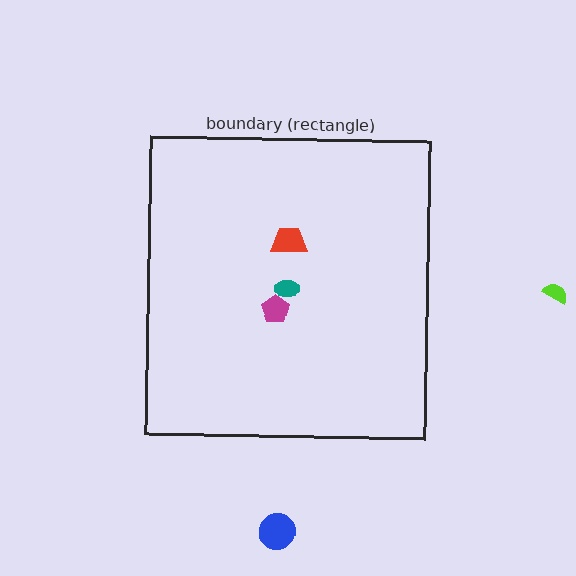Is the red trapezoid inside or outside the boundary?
Inside.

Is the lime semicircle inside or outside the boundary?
Outside.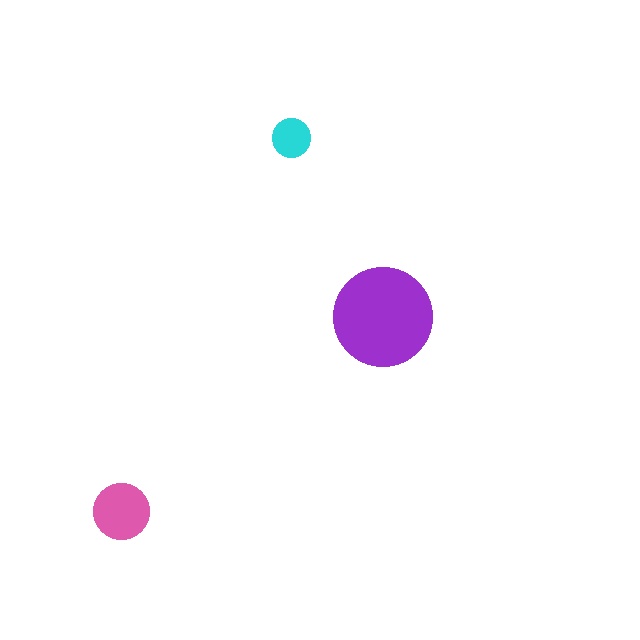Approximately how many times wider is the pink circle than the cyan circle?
About 1.5 times wider.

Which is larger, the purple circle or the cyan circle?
The purple one.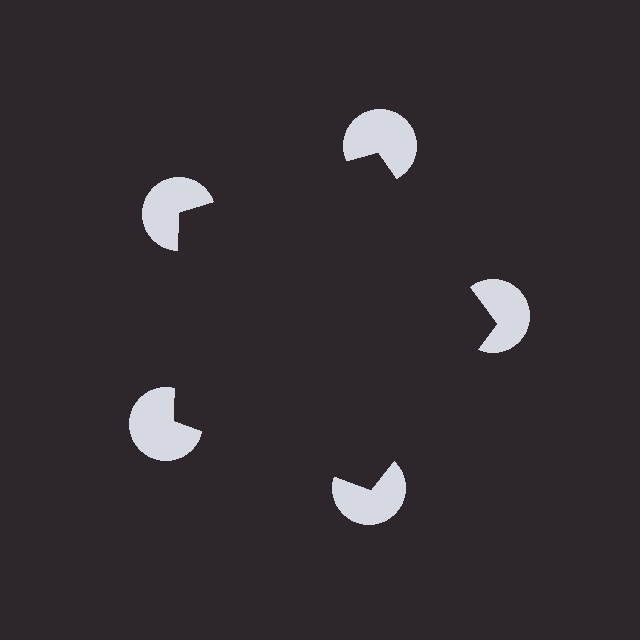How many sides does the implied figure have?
5 sides.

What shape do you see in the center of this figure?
An illusory pentagon — its edges are inferred from the aligned wedge cuts in the pac-man discs, not physically drawn.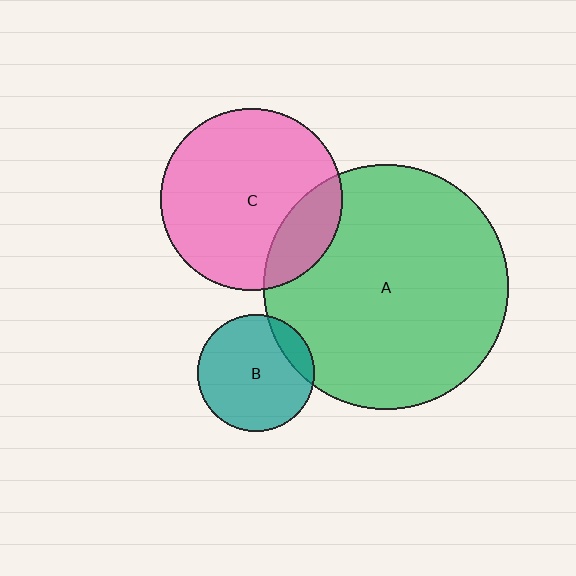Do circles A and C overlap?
Yes.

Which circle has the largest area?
Circle A (green).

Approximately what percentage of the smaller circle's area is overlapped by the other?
Approximately 20%.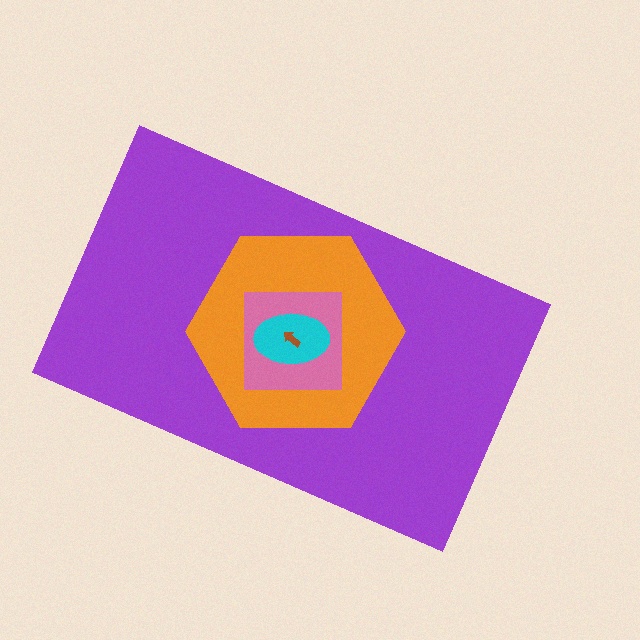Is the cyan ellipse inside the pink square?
Yes.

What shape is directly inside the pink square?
The cyan ellipse.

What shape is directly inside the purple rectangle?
The orange hexagon.